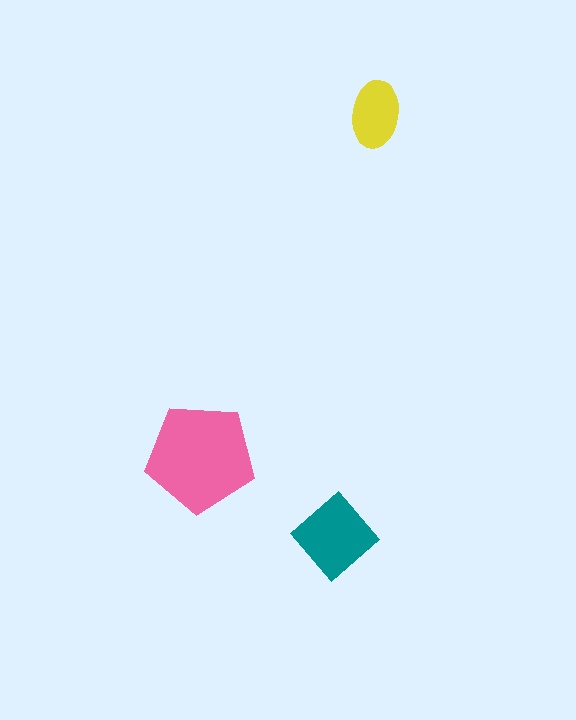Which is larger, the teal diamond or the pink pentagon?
The pink pentagon.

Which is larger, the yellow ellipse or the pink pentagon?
The pink pentagon.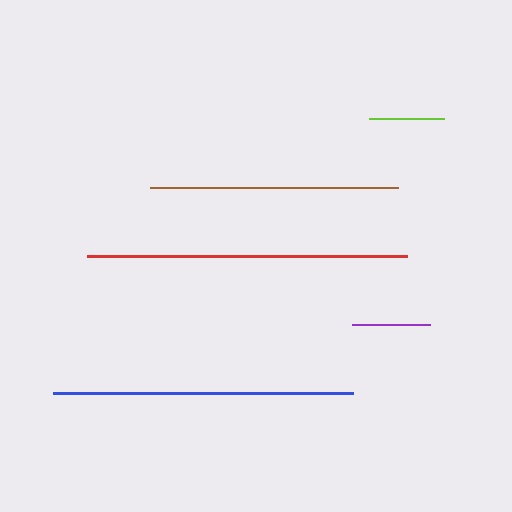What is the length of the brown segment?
The brown segment is approximately 248 pixels long.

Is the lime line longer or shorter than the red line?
The red line is longer than the lime line.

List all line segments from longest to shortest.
From longest to shortest: red, blue, brown, purple, lime.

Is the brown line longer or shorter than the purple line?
The brown line is longer than the purple line.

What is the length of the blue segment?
The blue segment is approximately 300 pixels long.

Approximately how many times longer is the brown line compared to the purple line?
The brown line is approximately 3.2 times the length of the purple line.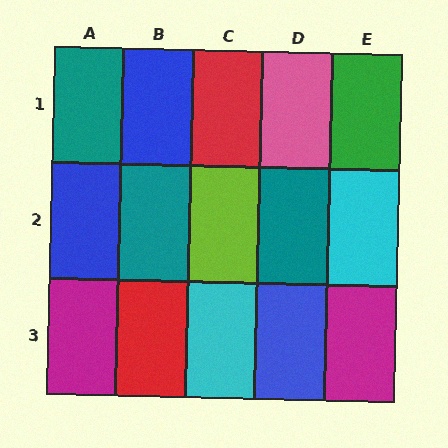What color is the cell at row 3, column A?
Magenta.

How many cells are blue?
3 cells are blue.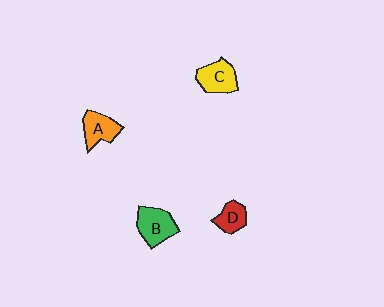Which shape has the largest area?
Shape B (green).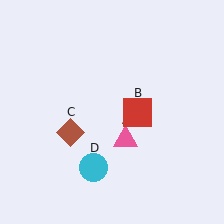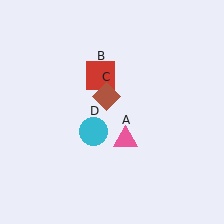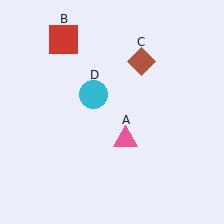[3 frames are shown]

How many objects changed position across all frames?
3 objects changed position: red square (object B), brown diamond (object C), cyan circle (object D).